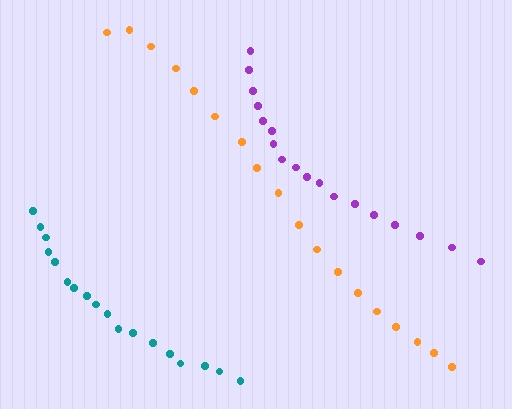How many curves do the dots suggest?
There are 3 distinct paths.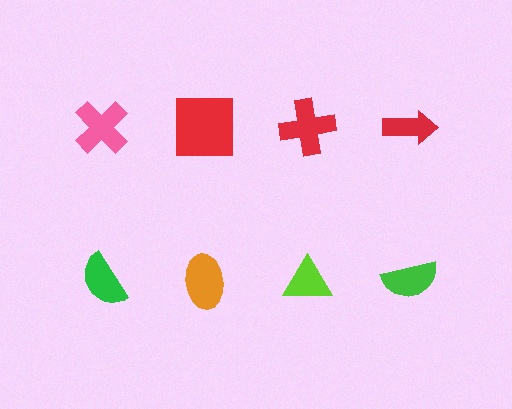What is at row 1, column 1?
A pink cross.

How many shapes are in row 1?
4 shapes.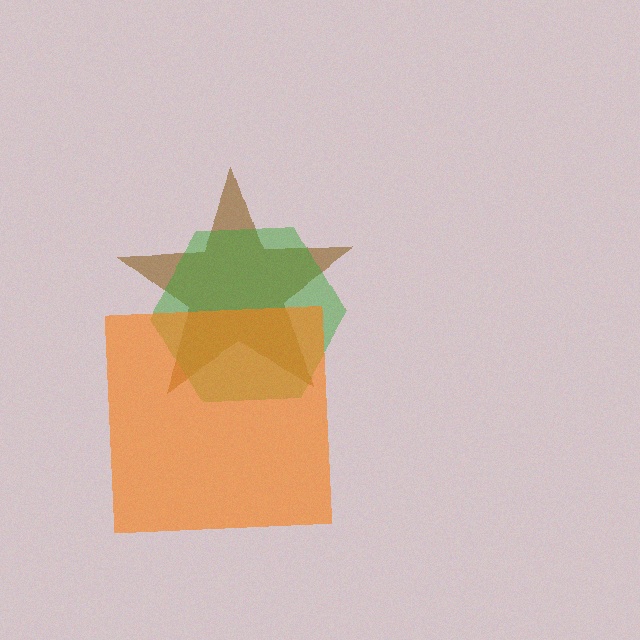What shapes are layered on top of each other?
The layered shapes are: a brown star, a green hexagon, an orange square.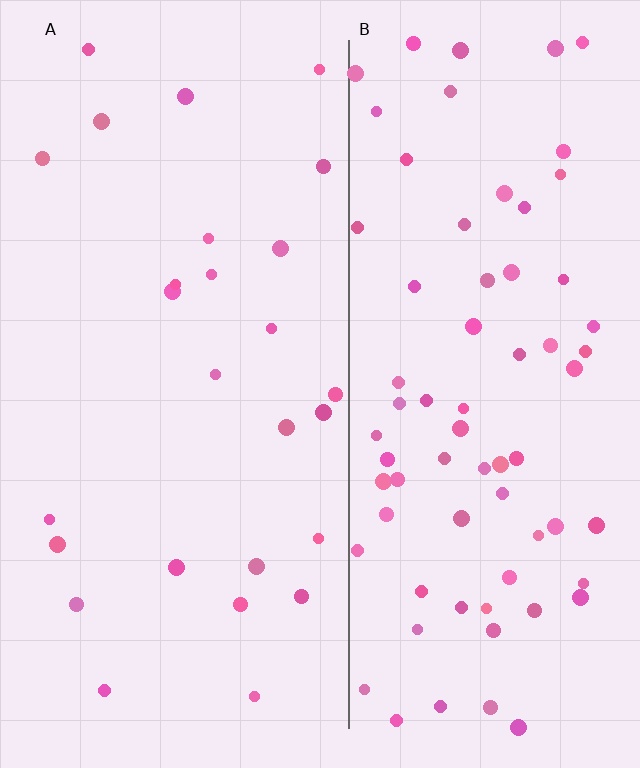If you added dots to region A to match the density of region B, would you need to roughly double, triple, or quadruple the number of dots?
Approximately triple.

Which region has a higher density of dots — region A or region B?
B (the right).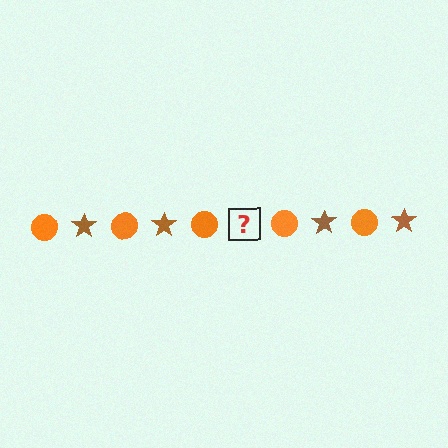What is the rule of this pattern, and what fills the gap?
The rule is that the pattern alternates between orange circle and brown star. The gap should be filled with a brown star.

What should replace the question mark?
The question mark should be replaced with a brown star.